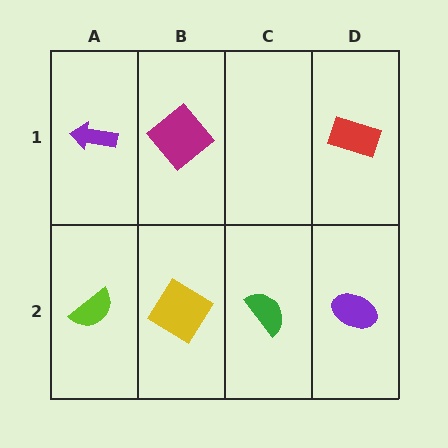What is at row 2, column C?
A green semicircle.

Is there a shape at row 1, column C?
No, that cell is empty.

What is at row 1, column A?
A purple arrow.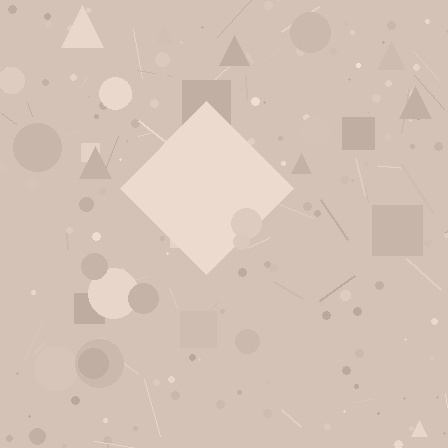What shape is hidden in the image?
A diamond is hidden in the image.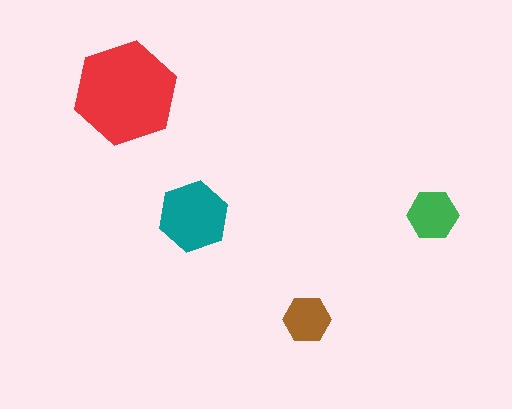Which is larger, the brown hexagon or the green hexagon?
The green one.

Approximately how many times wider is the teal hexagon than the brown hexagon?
About 1.5 times wider.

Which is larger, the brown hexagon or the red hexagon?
The red one.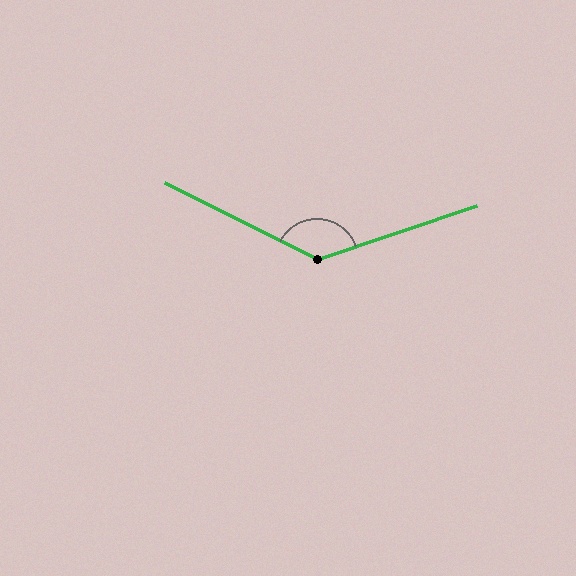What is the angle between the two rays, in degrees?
Approximately 135 degrees.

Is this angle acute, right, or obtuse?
It is obtuse.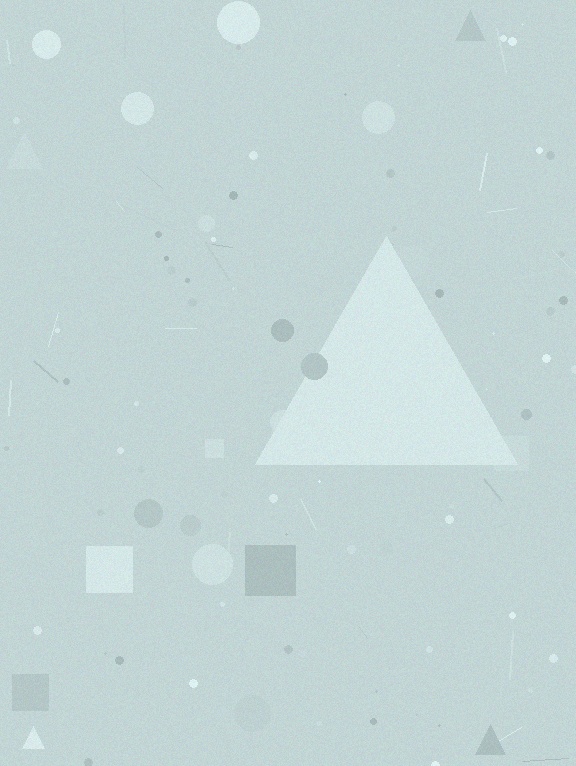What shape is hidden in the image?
A triangle is hidden in the image.